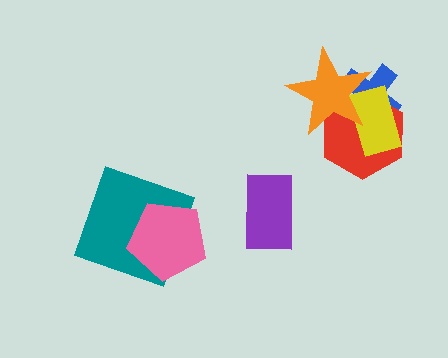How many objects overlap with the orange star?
3 objects overlap with the orange star.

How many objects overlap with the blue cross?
3 objects overlap with the blue cross.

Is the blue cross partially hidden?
Yes, it is partially covered by another shape.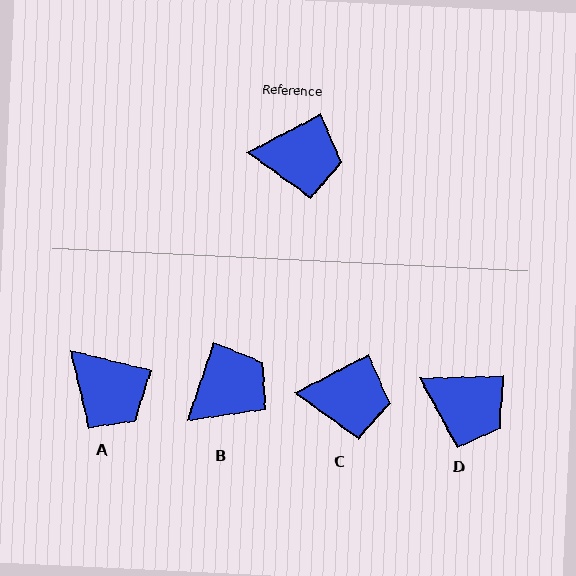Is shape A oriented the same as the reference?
No, it is off by about 41 degrees.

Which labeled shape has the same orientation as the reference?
C.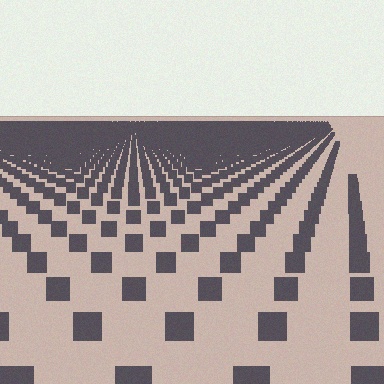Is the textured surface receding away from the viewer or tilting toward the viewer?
The surface is receding away from the viewer. Texture elements get smaller and denser toward the top.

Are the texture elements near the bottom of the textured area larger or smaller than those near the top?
Larger. Near the bottom, elements are closer to the viewer and appear at a bigger on-screen size.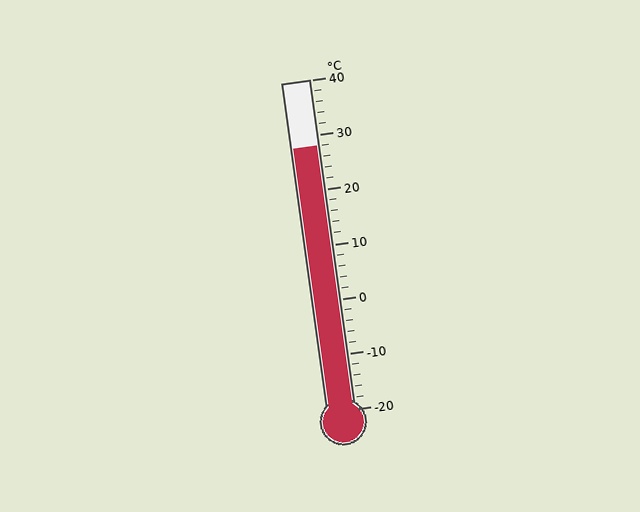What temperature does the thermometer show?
The thermometer shows approximately 28°C.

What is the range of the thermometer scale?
The thermometer scale ranges from -20°C to 40°C.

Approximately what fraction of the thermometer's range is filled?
The thermometer is filled to approximately 80% of its range.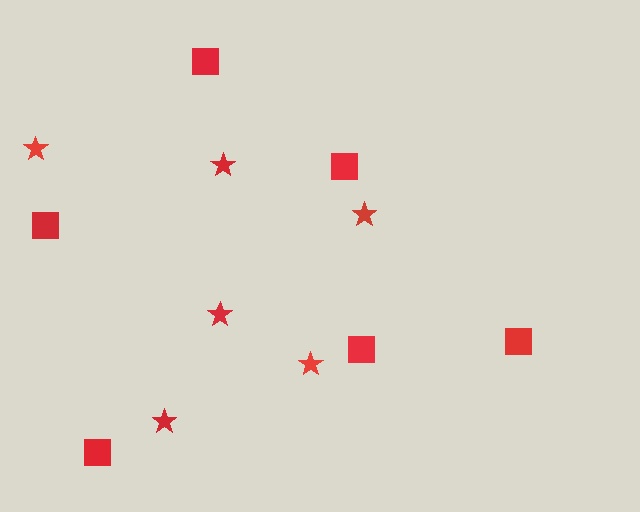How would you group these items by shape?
There are 2 groups: one group of squares (6) and one group of stars (6).